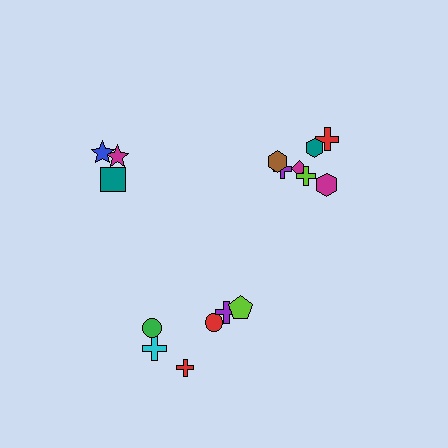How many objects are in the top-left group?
There are 3 objects.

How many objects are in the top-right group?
There are 7 objects.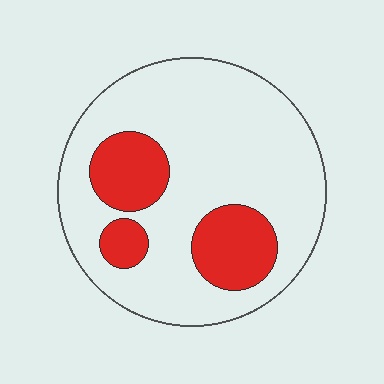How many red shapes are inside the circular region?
3.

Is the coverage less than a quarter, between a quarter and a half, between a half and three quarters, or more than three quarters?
Less than a quarter.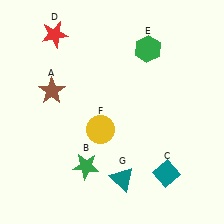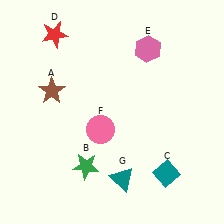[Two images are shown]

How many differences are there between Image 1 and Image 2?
There are 2 differences between the two images.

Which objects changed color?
E changed from green to pink. F changed from yellow to pink.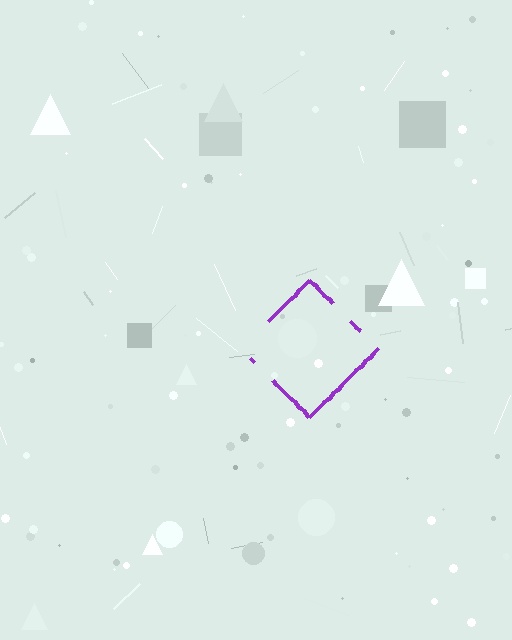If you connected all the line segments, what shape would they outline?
They would outline a diamond.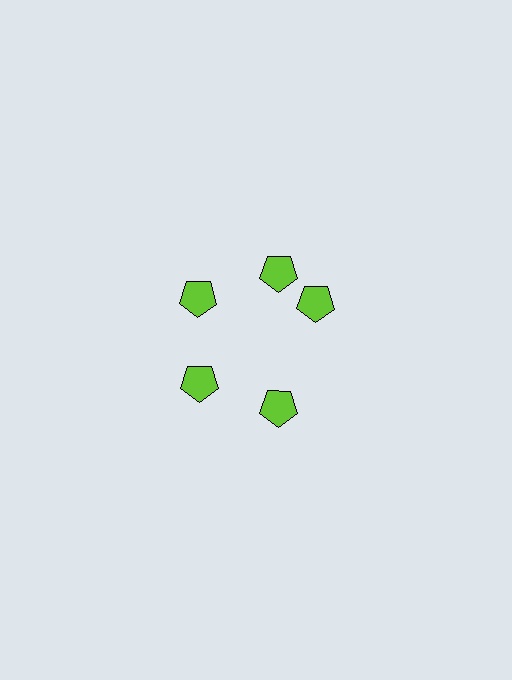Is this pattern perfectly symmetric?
No. The 5 lime pentagons are arranged in a ring, but one element near the 3 o'clock position is rotated out of alignment along the ring, breaking the 5-fold rotational symmetry.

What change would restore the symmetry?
The symmetry would be restored by rotating it back into even spacing with its neighbors so that all 5 pentagons sit at equal angles and equal distance from the center.